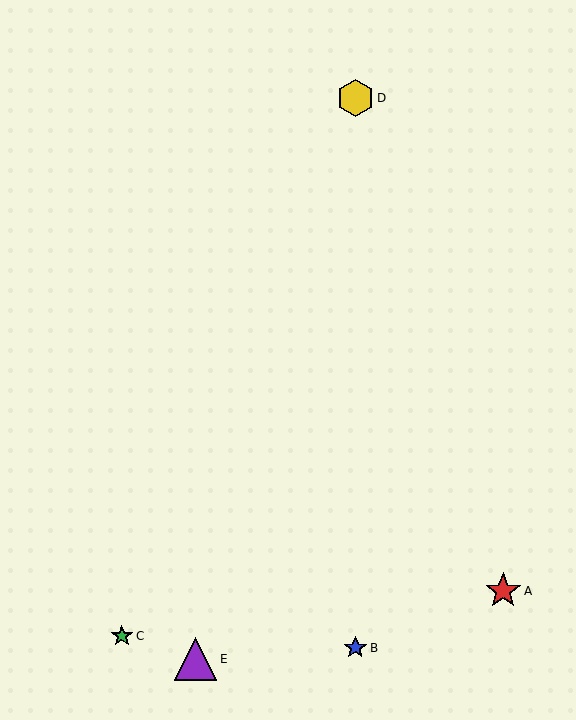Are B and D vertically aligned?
Yes, both are at x≈355.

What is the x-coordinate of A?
Object A is at x≈503.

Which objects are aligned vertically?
Objects B, D are aligned vertically.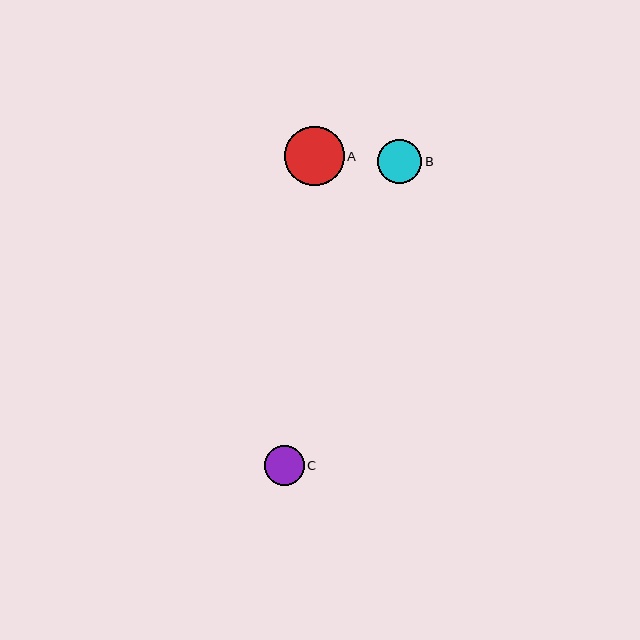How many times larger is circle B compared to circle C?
Circle B is approximately 1.1 times the size of circle C.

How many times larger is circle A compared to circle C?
Circle A is approximately 1.5 times the size of circle C.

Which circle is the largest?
Circle A is the largest with a size of approximately 59 pixels.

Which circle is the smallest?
Circle C is the smallest with a size of approximately 40 pixels.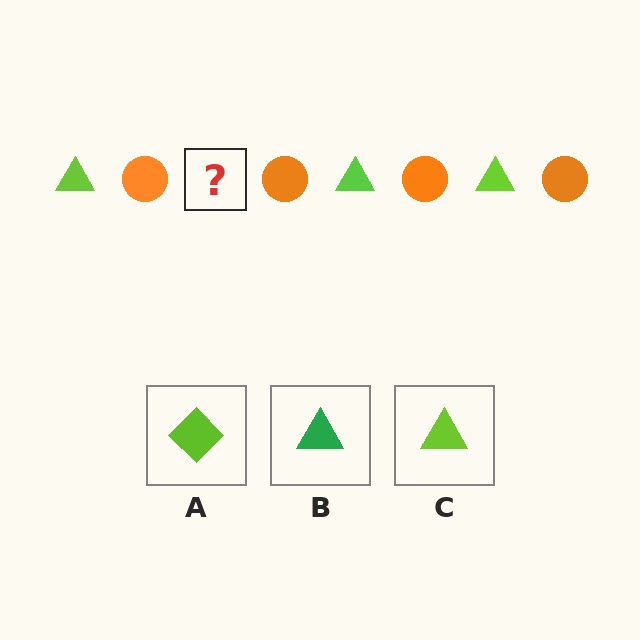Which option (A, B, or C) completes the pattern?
C.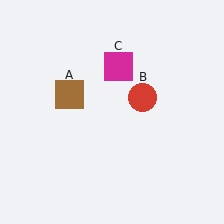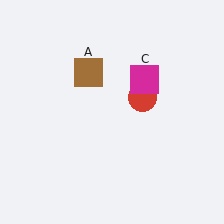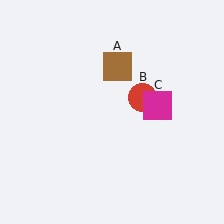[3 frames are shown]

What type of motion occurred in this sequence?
The brown square (object A), magenta square (object C) rotated clockwise around the center of the scene.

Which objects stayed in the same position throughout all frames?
Red circle (object B) remained stationary.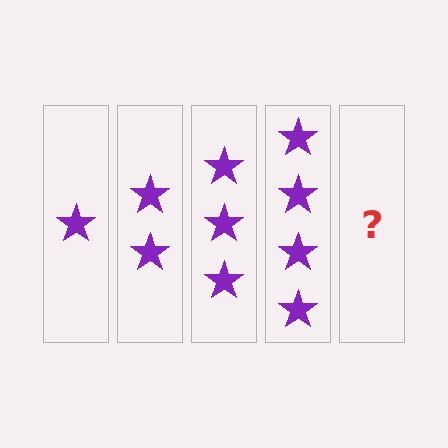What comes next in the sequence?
The next element should be 5 stars.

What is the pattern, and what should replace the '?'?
The pattern is that each step adds one more star. The '?' should be 5 stars.